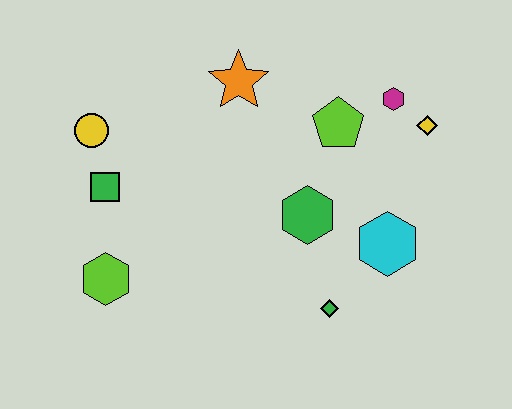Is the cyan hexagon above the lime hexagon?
Yes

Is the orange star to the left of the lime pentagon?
Yes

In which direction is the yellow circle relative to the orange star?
The yellow circle is to the left of the orange star.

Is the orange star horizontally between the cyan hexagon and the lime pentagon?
No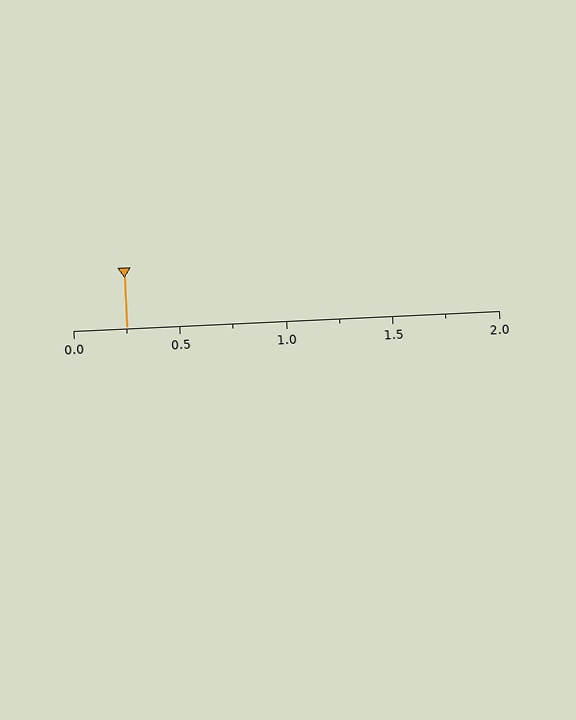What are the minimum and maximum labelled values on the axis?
The axis runs from 0.0 to 2.0.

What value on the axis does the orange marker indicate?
The marker indicates approximately 0.25.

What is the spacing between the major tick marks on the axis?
The major ticks are spaced 0.5 apart.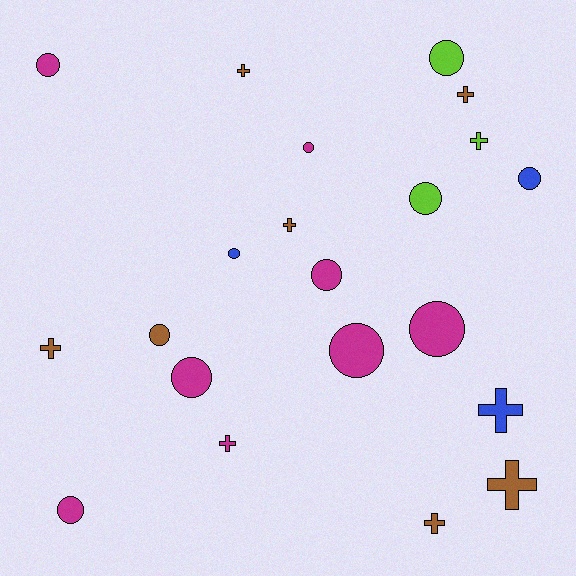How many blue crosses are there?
There is 1 blue cross.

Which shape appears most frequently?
Circle, with 12 objects.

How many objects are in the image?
There are 21 objects.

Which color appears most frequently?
Magenta, with 8 objects.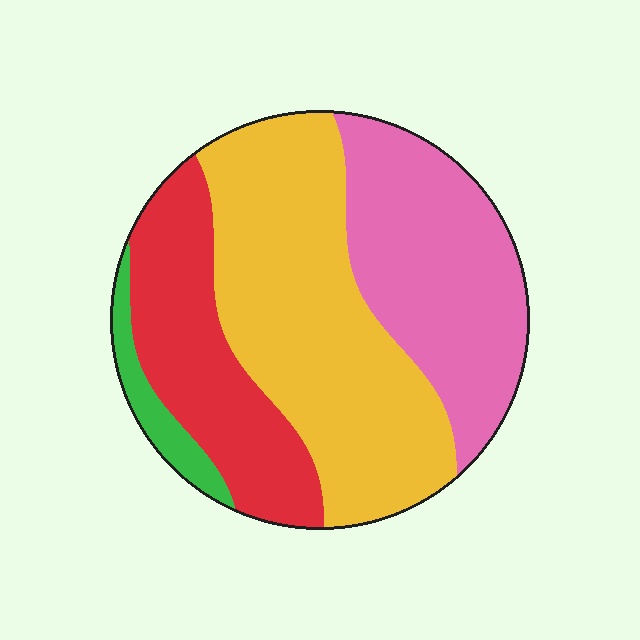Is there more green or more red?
Red.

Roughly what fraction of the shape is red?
Red takes up about one quarter (1/4) of the shape.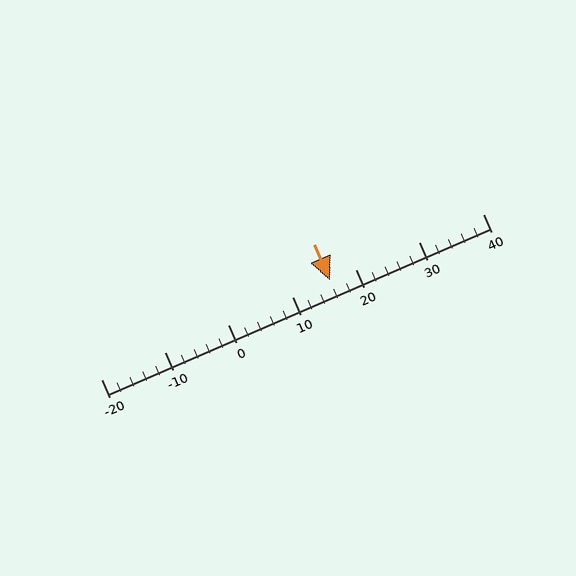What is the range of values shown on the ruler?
The ruler shows values from -20 to 40.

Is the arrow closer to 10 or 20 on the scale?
The arrow is closer to 20.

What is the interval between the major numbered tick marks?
The major tick marks are spaced 10 units apart.